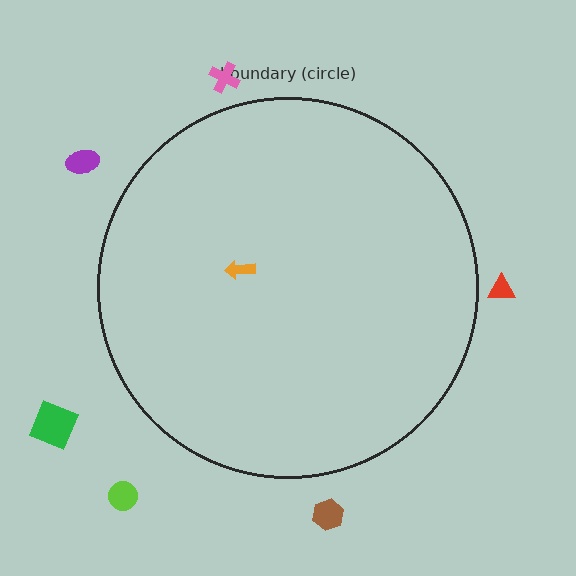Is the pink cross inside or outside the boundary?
Outside.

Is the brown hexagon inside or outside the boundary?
Outside.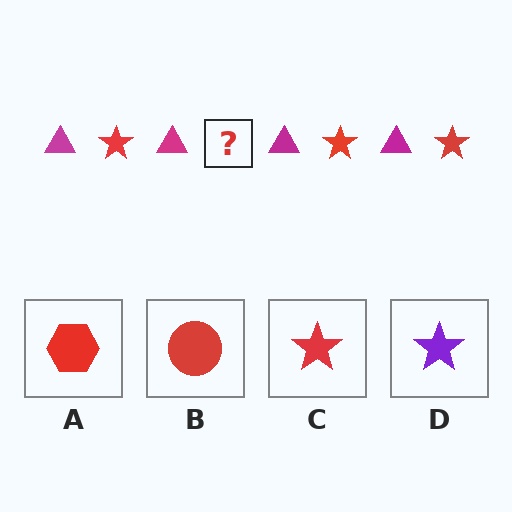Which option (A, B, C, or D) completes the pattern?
C.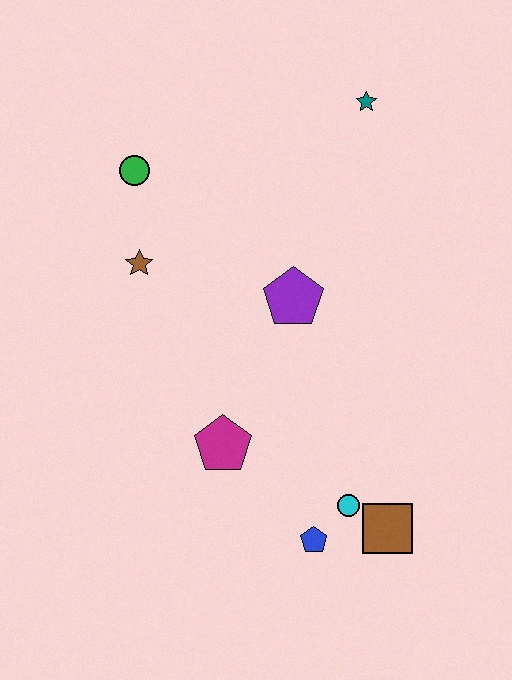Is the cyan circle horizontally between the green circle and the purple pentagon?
No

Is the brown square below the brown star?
Yes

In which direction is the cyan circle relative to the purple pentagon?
The cyan circle is below the purple pentagon.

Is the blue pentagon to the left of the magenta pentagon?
No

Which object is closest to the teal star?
The purple pentagon is closest to the teal star.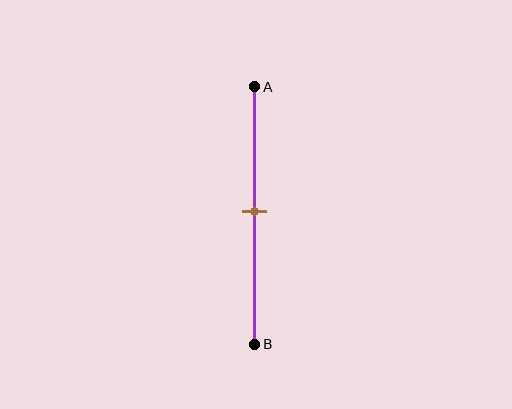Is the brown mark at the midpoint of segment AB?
Yes, the mark is approximately at the midpoint.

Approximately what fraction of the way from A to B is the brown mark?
The brown mark is approximately 50% of the way from A to B.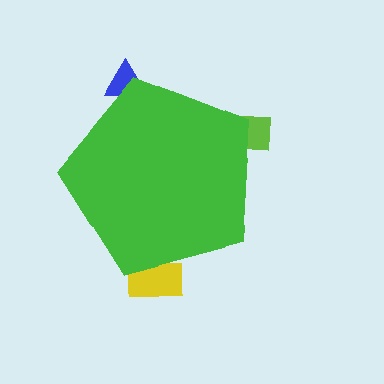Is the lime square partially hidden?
Yes, the lime square is partially hidden behind the green pentagon.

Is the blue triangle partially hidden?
Yes, the blue triangle is partially hidden behind the green pentagon.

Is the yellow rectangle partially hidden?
Yes, the yellow rectangle is partially hidden behind the green pentagon.